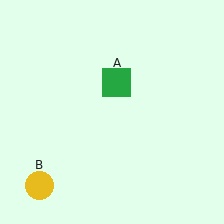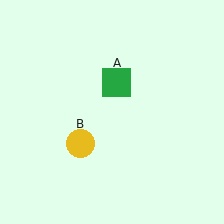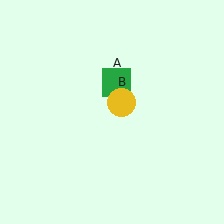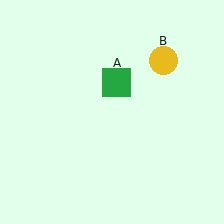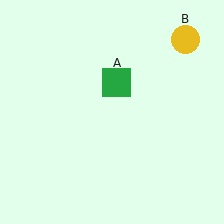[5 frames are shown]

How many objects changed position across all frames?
1 object changed position: yellow circle (object B).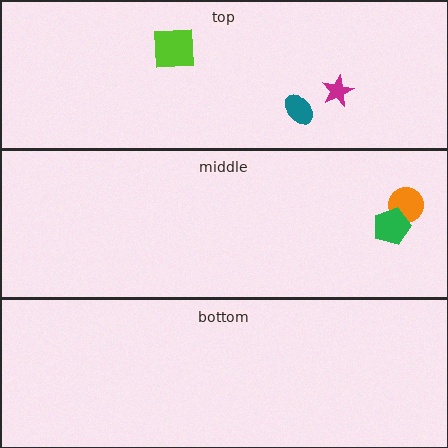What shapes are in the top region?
The lime square, the magenta star, the teal ellipse.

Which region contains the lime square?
The top region.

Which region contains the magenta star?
The top region.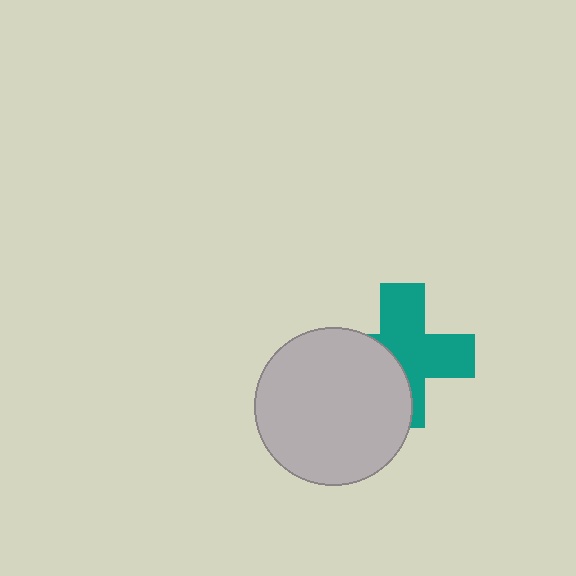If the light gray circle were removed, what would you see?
You would see the complete teal cross.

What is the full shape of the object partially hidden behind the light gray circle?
The partially hidden object is a teal cross.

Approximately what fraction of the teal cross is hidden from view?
Roughly 39% of the teal cross is hidden behind the light gray circle.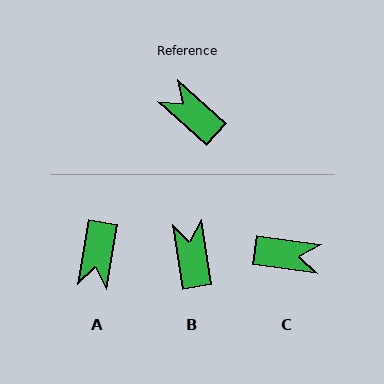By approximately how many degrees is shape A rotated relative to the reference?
Approximately 123 degrees counter-clockwise.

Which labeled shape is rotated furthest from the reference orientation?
C, about 145 degrees away.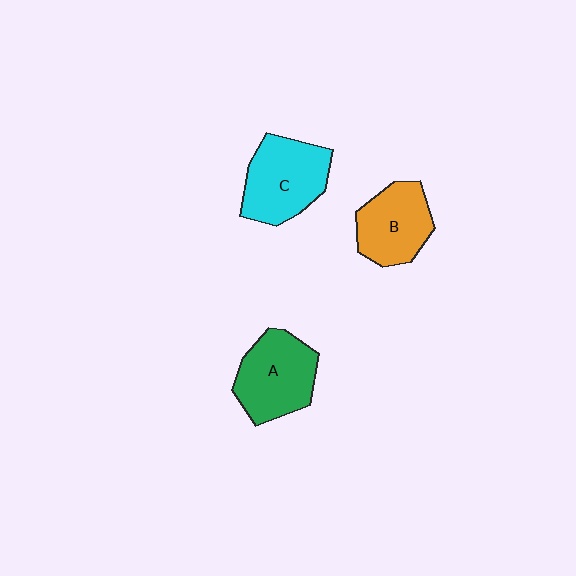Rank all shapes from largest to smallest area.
From largest to smallest: C (cyan), A (green), B (orange).